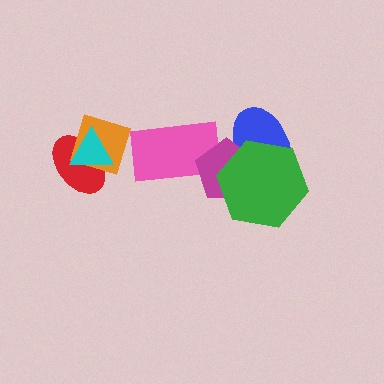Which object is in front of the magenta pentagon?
The green hexagon is in front of the magenta pentagon.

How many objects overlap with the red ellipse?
2 objects overlap with the red ellipse.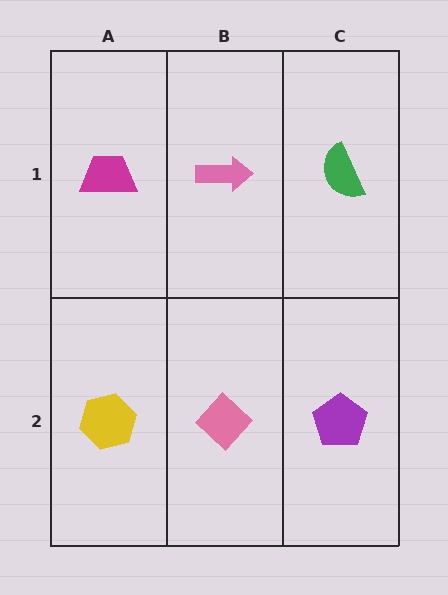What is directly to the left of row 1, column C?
A pink arrow.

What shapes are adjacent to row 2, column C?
A green semicircle (row 1, column C), a pink diamond (row 2, column B).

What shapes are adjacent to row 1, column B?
A pink diamond (row 2, column B), a magenta trapezoid (row 1, column A), a green semicircle (row 1, column C).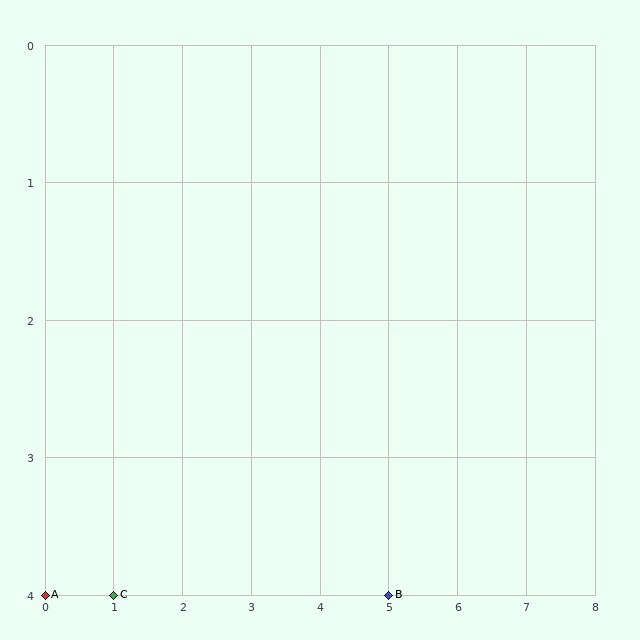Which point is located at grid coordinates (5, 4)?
Point B is at (5, 4).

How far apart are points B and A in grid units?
Points B and A are 5 columns apart.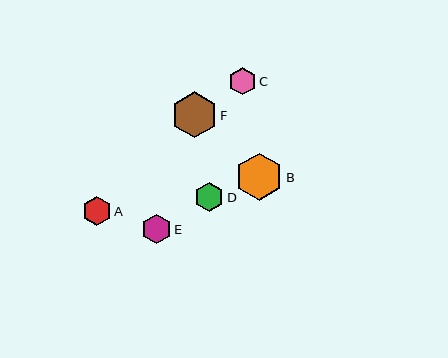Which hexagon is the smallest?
Hexagon C is the smallest with a size of approximately 27 pixels.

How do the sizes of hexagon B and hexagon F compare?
Hexagon B and hexagon F are approximately the same size.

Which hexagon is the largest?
Hexagon B is the largest with a size of approximately 48 pixels.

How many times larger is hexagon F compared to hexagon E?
Hexagon F is approximately 1.6 times the size of hexagon E.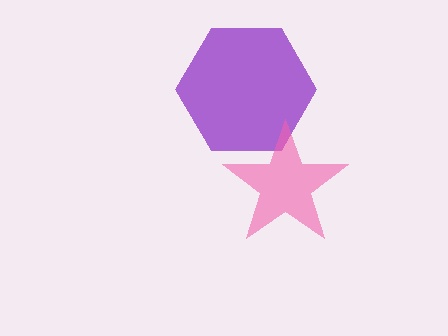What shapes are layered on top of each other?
The layered shapes are: a purple hexagon, a pink star.